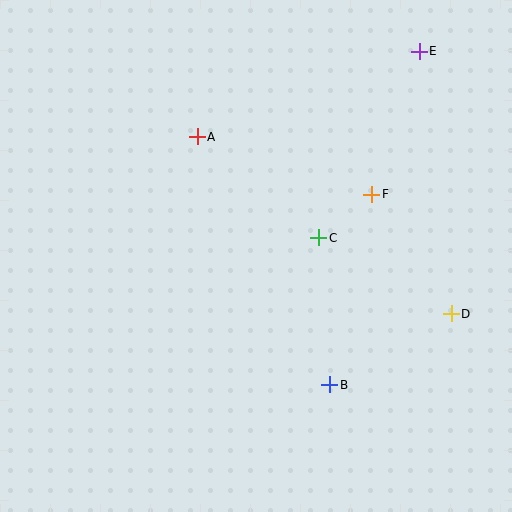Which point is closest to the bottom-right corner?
Point D is closest to the bottom-right corner.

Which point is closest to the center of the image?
Point C at (319, 238) is closest to the center.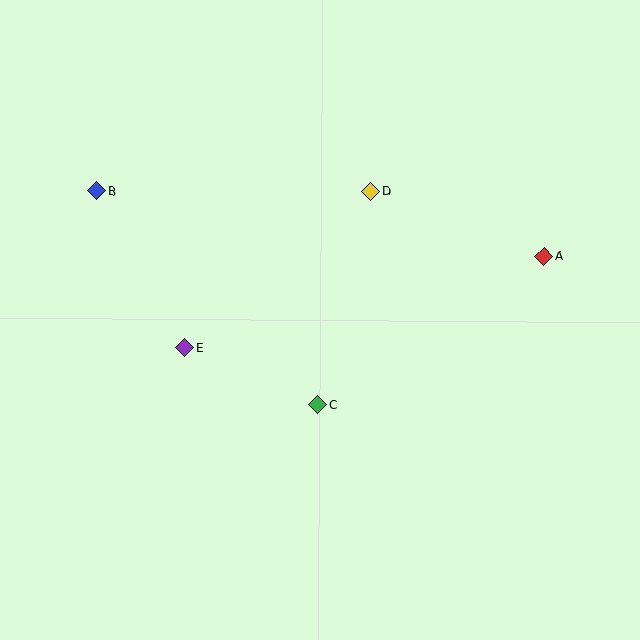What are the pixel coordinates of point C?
Point C is at (318, 405).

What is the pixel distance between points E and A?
The distance between E and A is 371 pixels.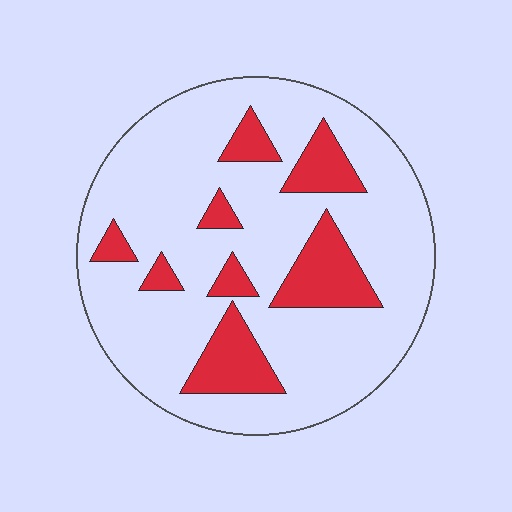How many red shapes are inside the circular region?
8.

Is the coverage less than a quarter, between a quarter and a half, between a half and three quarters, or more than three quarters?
Less than a quarter.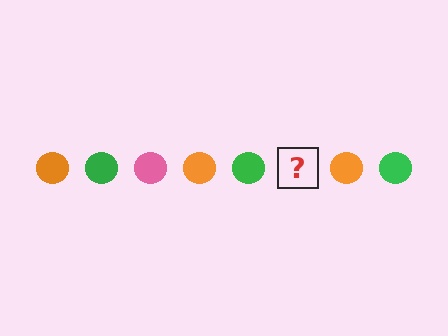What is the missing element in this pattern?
The missing element is a pink circle.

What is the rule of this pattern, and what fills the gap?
The rule is that the pattern cycles through orange, green, pink circles. The gap should be filled with a pink circle.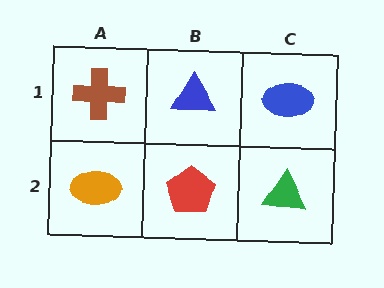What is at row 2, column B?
A red pentagon.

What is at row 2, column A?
An orange ellipse.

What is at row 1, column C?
A blue ellipse.